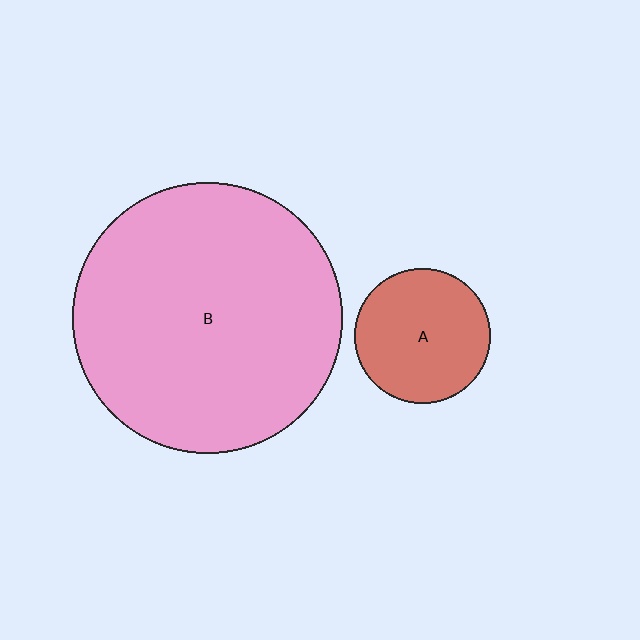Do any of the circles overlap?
No, none of the circles overlap.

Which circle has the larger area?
Circle B (pink).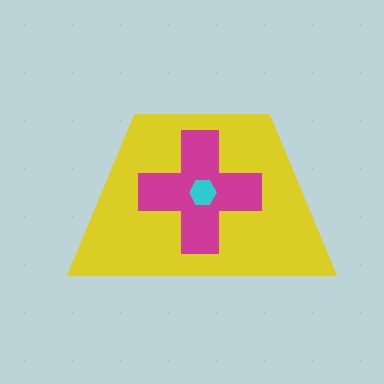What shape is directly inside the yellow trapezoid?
The magenta cross.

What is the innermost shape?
The cyan hexagon.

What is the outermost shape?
The yellow trapezoid.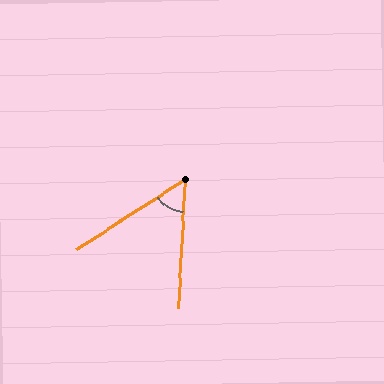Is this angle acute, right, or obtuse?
It is acute.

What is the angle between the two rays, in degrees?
Approximately 54 degrees.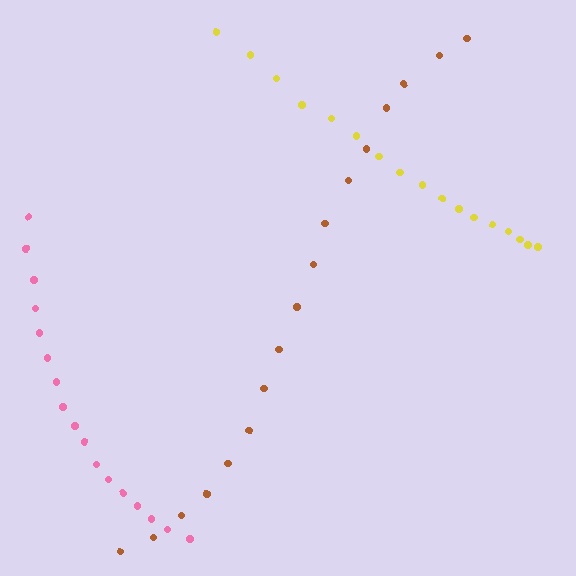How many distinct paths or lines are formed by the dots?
There are 3 distinct paths.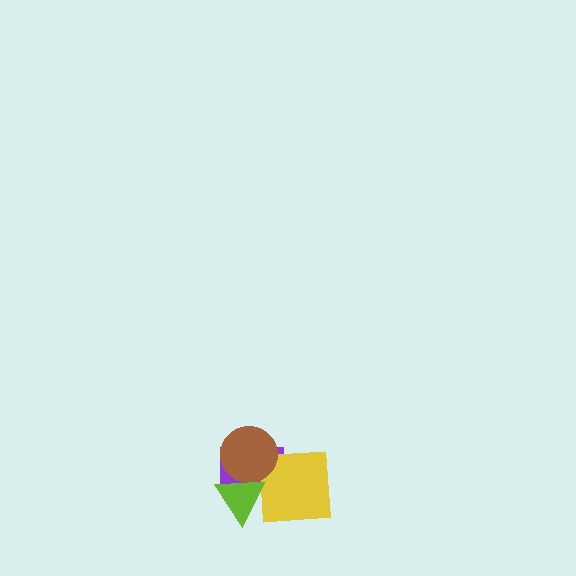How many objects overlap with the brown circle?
3 objects overlap with the brown circle.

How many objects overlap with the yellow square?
3 objects overlap with the yellow square.